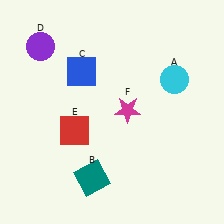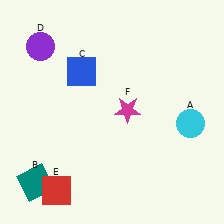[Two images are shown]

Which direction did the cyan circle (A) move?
The cyan circle (A) moved down.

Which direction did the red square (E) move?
The red square (E) moved down.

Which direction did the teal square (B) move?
The teal square (B) moved left.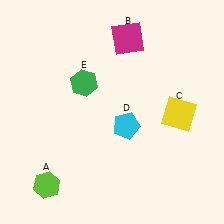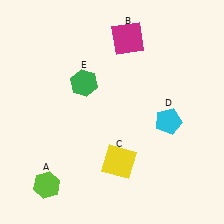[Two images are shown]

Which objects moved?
The objects that moved are: the yellow square (C), the cyan pentagon (D).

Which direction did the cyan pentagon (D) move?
The cyan pentagon (D) moved right.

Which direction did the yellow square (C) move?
The yellow square (C) moved left.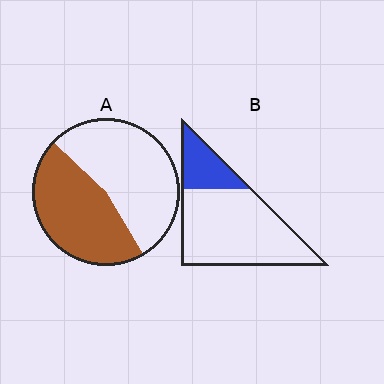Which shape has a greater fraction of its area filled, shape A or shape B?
Shape A.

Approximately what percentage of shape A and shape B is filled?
A is approximately 45% and B is approximately 25%.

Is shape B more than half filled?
No.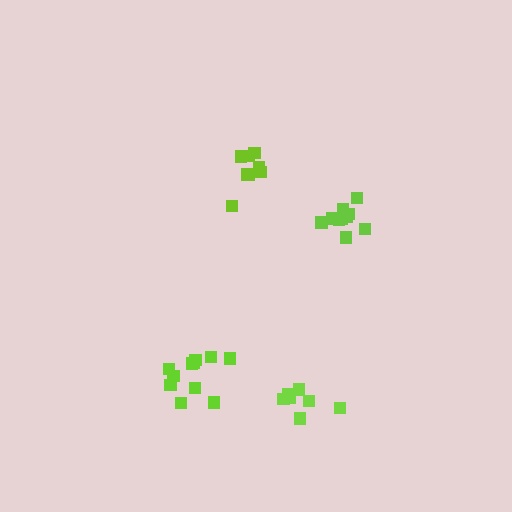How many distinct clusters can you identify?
There are 4 distinct clusters.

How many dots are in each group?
Group 1: 7 dots, Group 2: 10 dots, Group 3: 8 dots, Group 4: 11 dots (36 total).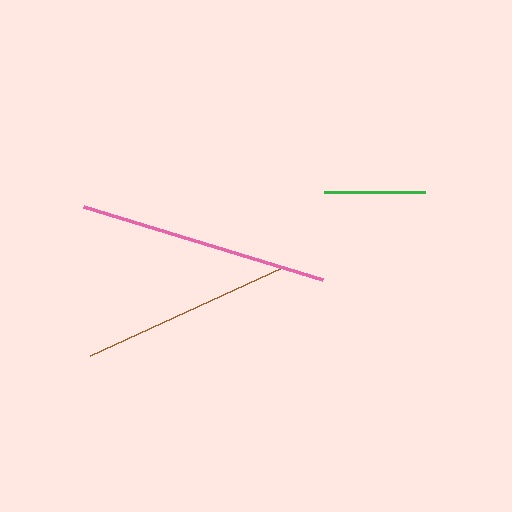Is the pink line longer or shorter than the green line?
The pink line is longer than the green line.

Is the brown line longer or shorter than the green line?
The brown line is longer than the green line.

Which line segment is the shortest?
The green line is the shortest at approximately 100 pixels.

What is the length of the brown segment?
The brown segment is approximately 211 pixels long.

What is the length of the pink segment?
The pink segment is approximately 250 pixels long.